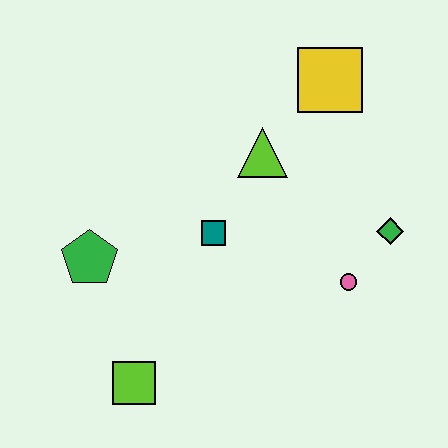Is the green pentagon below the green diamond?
Yes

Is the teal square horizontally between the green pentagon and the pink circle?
Yes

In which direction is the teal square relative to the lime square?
The teal square is above the lime square.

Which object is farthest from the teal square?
The yellow square is farthest from the teal square.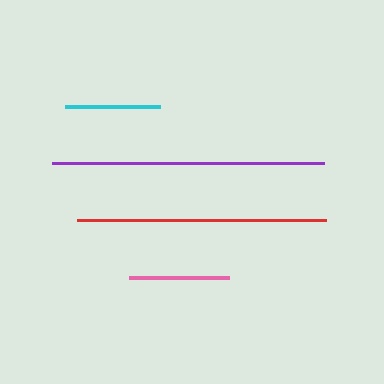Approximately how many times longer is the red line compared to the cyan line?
The red line is approximately 2.6 times the length of the cyan line.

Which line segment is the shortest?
The cyan line is the shortest at approximately 95 pixels.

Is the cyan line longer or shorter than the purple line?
The purple line is longer than the cyan line.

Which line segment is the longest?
The purple line is the longest at approximately 272 pixels.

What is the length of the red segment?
The red segment is approximately 249 pixels long.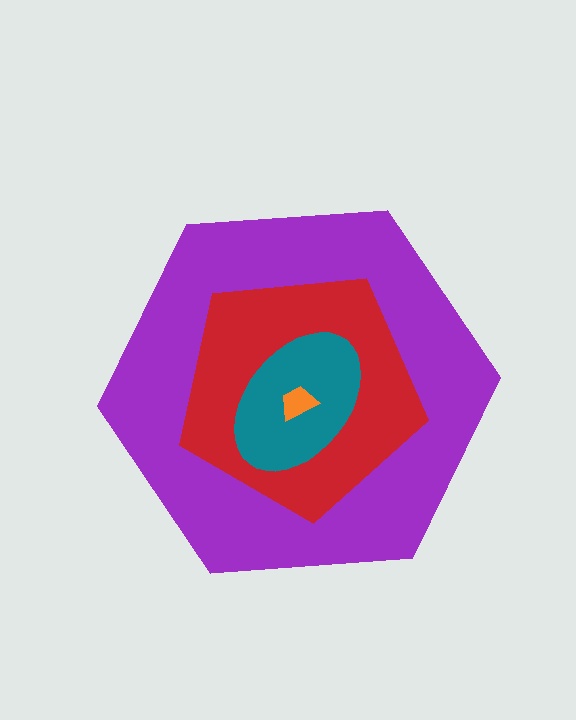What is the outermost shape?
The purple hexagon.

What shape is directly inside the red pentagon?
The teal ellipse.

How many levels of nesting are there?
4.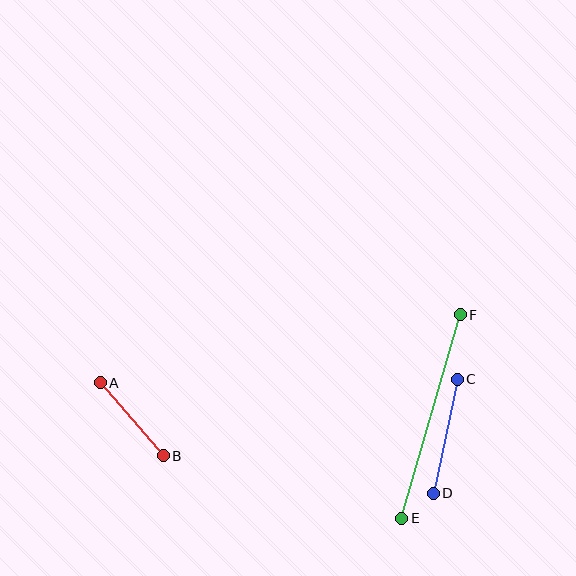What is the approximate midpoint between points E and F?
The midpoint is at approximately (431, 417) pixels.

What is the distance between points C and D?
The distance is approximately 117 pixels.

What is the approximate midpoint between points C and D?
The midpoint is at approximately (445, 436) pixels.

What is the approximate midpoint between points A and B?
The midpoint is at approximately (132, 419) pixels.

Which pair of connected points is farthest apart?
Points E and F are farthest apart.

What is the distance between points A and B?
The distance is approximately 96 pixels.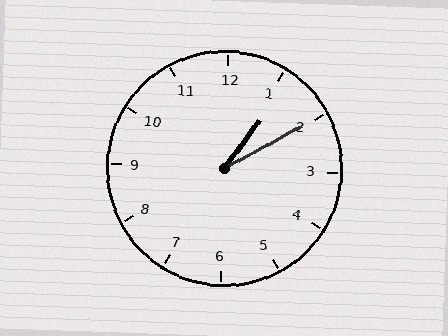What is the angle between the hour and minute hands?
Approximately 25 degrees.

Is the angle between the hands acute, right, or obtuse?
It is acute.